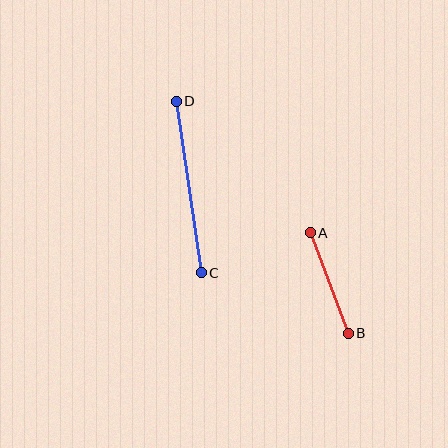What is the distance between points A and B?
The distance is approximately 107 pixels.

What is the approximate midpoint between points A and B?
The midpoint is at approximately (329, 283) pixels.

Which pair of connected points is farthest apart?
Points C and D are farthest apart.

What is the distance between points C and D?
The distance is approximately 173 pixels.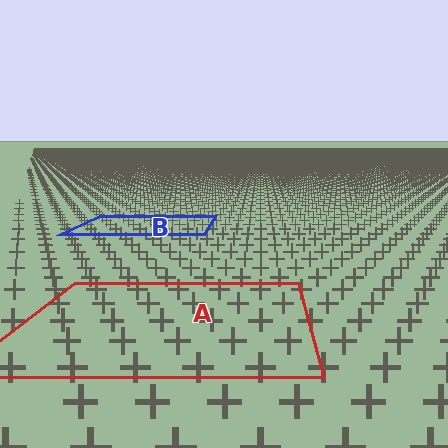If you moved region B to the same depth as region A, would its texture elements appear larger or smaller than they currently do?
They would appear larger. At a closer depth, the same texture elements are projected at a bigger on-screen size.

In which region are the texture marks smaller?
The texture marks are smaller in region B, because it is farther away.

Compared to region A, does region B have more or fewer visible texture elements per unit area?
Region B has more texture elements per unit area — they are packed more densely because it is farther away.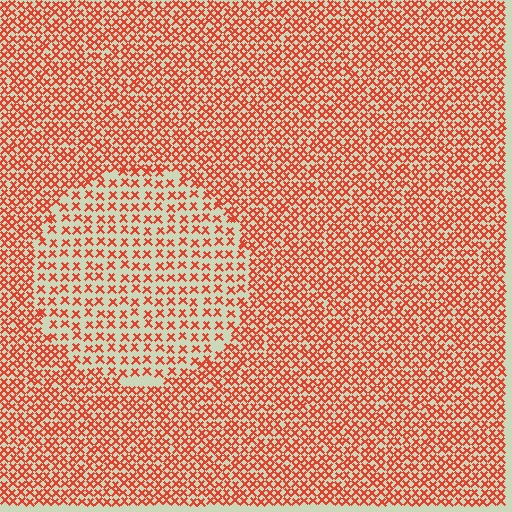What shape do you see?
I see a circle.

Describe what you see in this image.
The image contains small red elements arranged at two different densities. A circle-shaped region is visible where the elements are less densely packed than the surrounding area.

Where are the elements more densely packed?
The elements are more densely packed outside the circle boundary.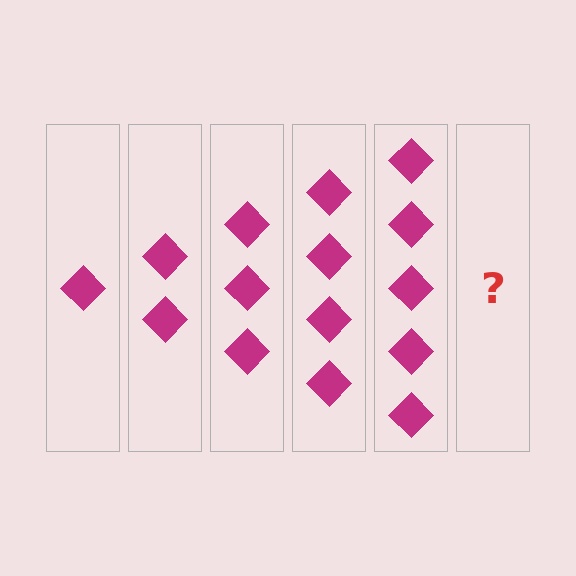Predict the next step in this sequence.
The next step is 6 diamonds.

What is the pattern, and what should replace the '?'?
The pattern is that each step adds one more diamond. The '?' should be 6 diamonds.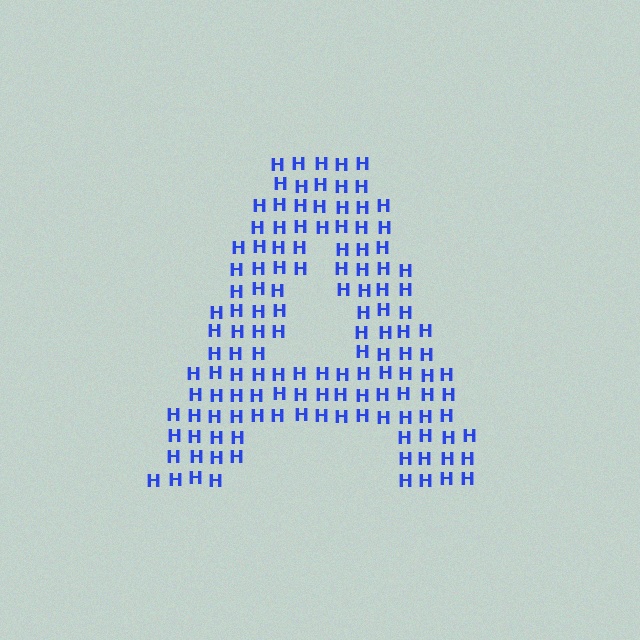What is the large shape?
The large shape is the letter A.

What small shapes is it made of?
It is made of small letter H's.